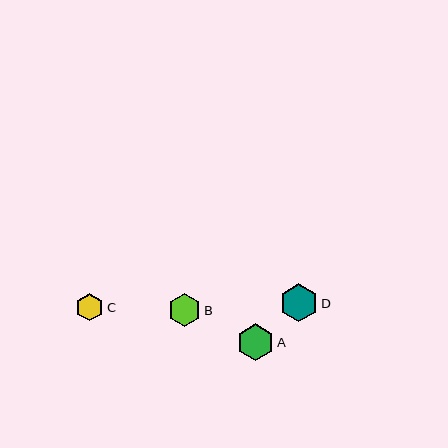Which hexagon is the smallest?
Hexagon C is the smallest with a size of approximately 28 pixels.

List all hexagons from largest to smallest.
From largest to smallest: D, A, B, C.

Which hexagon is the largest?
Hexagon D is the largest with a size of approximately 38 pixels.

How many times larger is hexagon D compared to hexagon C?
Hexagon D is approximately 1.4 times the size of hexagon C.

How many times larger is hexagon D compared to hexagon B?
Hexagon D is approximately 1.2 times the size of hexagon B.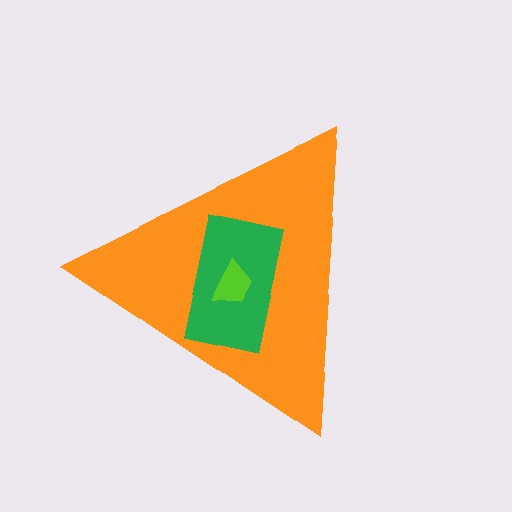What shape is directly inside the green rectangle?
The lime trapezoid.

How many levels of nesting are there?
3.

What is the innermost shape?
The lime trapezoid.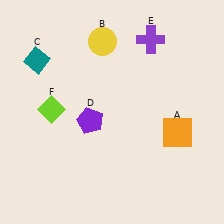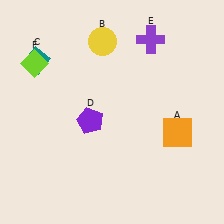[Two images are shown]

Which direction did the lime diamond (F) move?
The lime diamond (F) moved up.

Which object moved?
The lime diamond (F) moved up.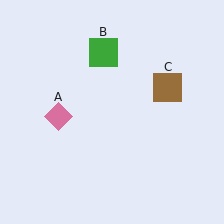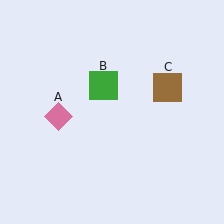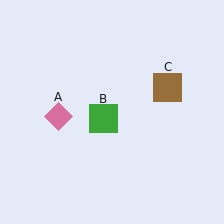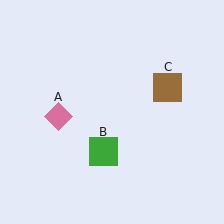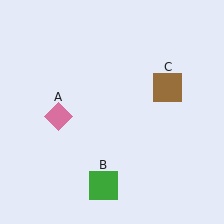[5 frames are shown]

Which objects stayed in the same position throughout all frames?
Pink diamond (object A) and brown square (object C) remained stationary.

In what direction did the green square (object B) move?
The green square (object B) moved down.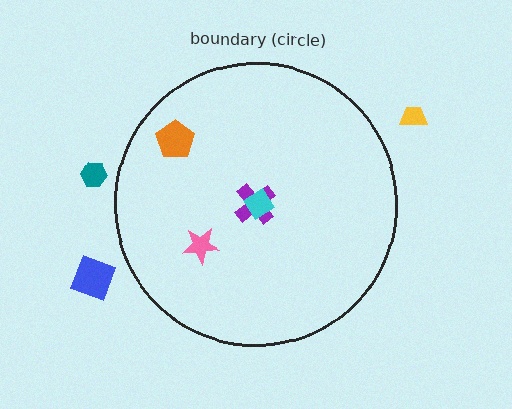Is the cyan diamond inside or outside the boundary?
Inside.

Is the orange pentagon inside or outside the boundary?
Inside.